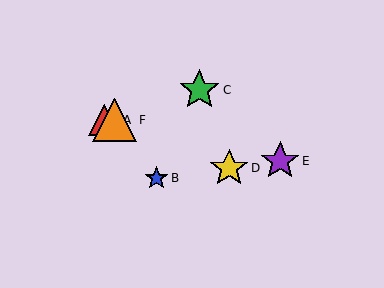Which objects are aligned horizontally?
Objects A, F are aligned horizontally.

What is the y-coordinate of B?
Object B is at y≈178.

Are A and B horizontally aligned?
No, A is at y≈120 and B is at y≈178.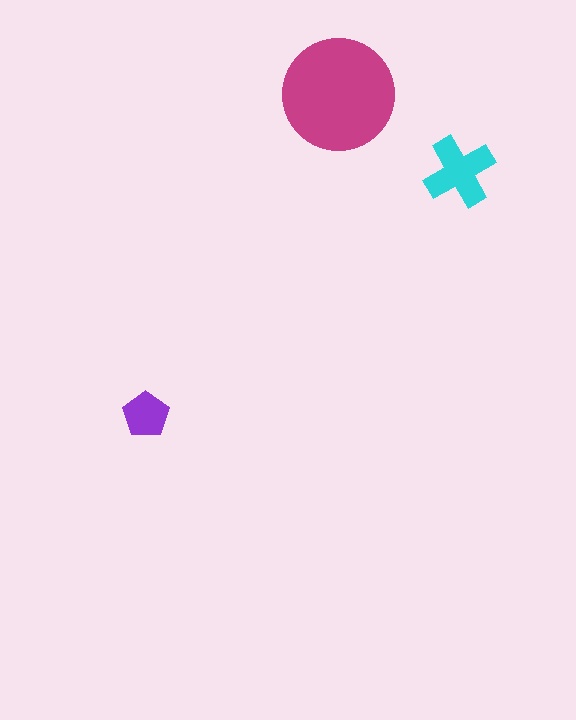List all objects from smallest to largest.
The purple pentagon, the cyan cross, the magenta circle.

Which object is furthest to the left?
The purple pentagon is leftmost.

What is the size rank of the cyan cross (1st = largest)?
2nd.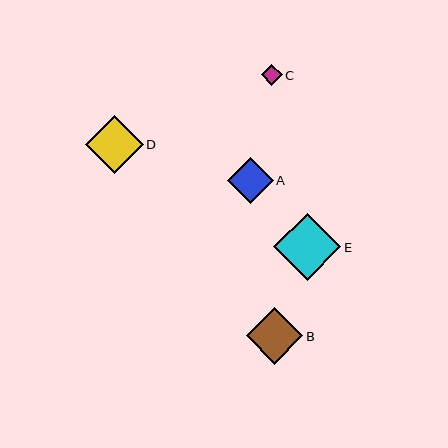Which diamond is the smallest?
Diamond C is the smallest with a size of approximately 21 pixels.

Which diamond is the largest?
Diamond E is the largest with a size of approximately 67 pixels.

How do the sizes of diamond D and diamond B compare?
Diamond D and diamond B are approximately the same size.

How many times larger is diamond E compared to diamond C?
Diamond E is approximately 3.3 times the size of diamond C.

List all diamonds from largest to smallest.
From largest to smallest: E, D, B, A, C.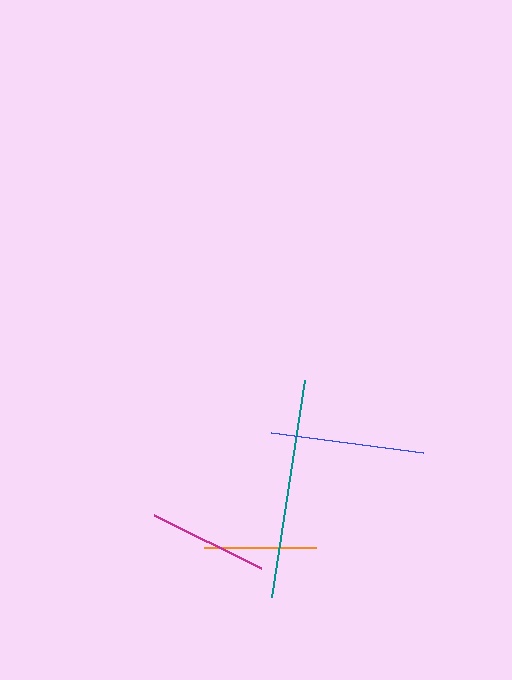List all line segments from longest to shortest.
From longest to shortest: teal, blue, magenta, orange.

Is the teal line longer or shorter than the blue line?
The teal line is longer than the blue line.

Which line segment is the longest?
The teal line is the longest at approximately 220 pixels.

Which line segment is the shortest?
The orange line is the shortest at approximately 112 pixels.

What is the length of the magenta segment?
The magenta segment is approximately 120 pixels long.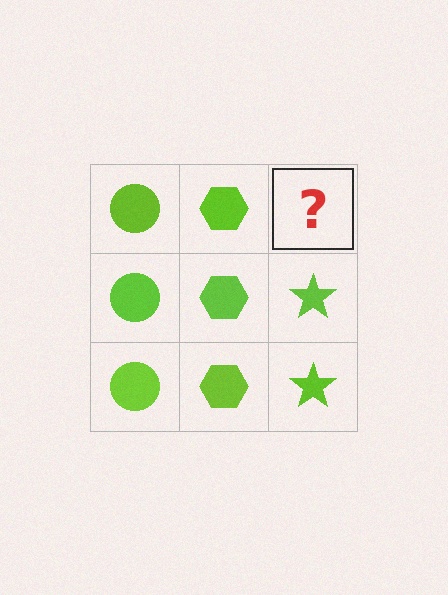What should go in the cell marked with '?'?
The missing cell should contain a lime star.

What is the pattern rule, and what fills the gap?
The rule is that each column has a consistent shape. The gap should be filled with a lime star.